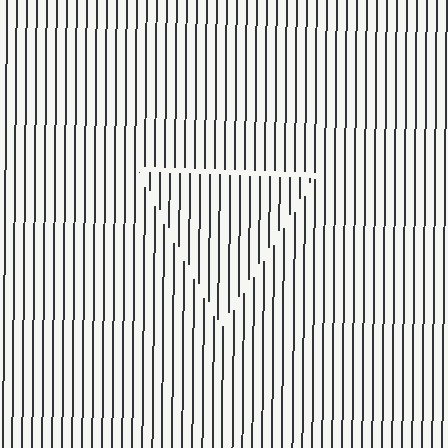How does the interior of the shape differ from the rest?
The interior of the shape contains the same grating, shifted by half a period — the contour is defined by the phase discontinuity where line-ends from the inner and outer gratings abut.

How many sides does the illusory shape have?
3 sides — the line-ends trace a triangle.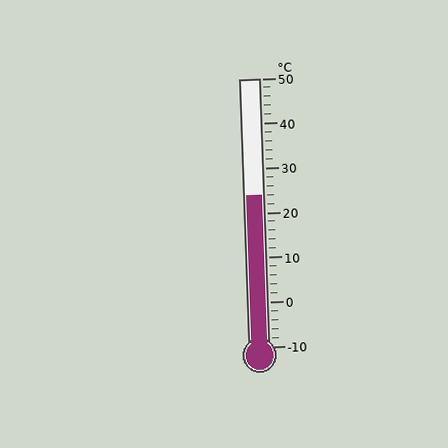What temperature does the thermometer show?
The thermometer shows approximately 24°C.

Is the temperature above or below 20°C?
The temperature is above 20°C.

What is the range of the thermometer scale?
The thermometer scale ranges from -10°C to 50°C.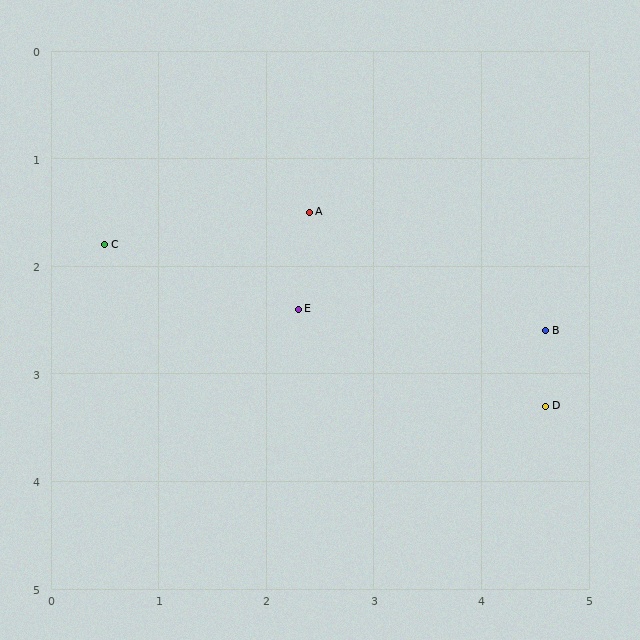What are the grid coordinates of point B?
Point B is at approximately (4.6, 2.6).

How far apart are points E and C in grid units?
Points E and C are about 1.9 grid units apart.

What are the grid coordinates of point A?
Point A is at approximately (2.4, 1.5).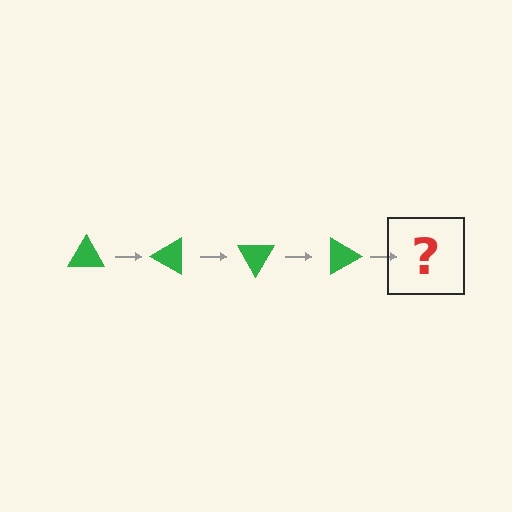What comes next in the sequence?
The next element should be a green triangle rotated 120 degrees.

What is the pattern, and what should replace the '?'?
The pattern is that the triangle rotates 30 degrees each step. The '?' should be a green triangle rotated 120 degrees.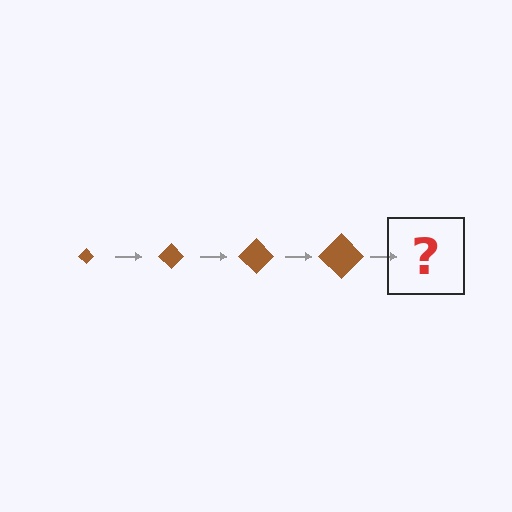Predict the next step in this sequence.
The next step is a brown diamond, larger than the previous one.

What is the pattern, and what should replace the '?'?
The pattern is that the diamond gets progressively larger each step. The '?' should be a brown diamond, larger than the previous one.